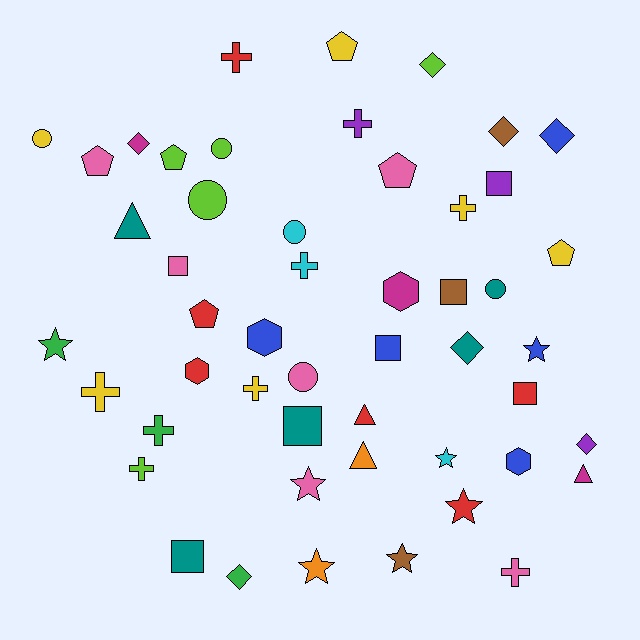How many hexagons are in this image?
There are 4 hexagons.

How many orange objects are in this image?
There are 2 orange objects.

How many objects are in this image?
There are 50 objects.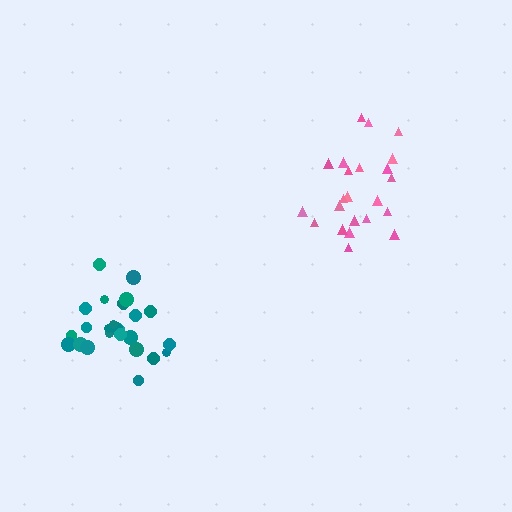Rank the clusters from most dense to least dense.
teal, pink.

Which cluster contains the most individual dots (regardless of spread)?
Teal (25).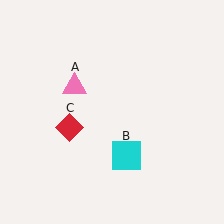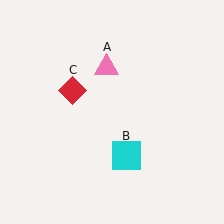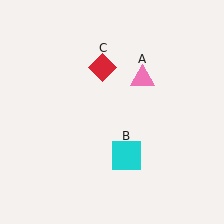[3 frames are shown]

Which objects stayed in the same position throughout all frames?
Cyan square (object B) remained stationary.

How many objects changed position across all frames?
2 objects changed position: pink triangle (object A), red diamond (object C).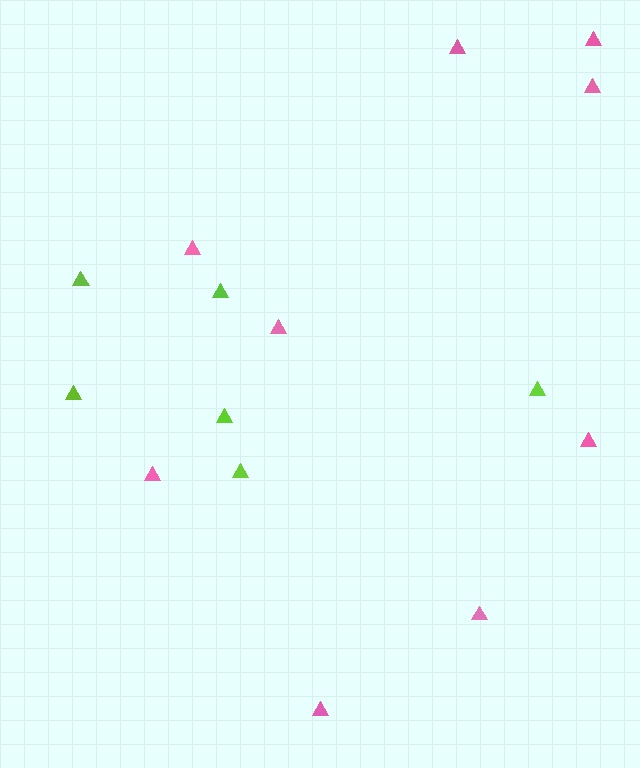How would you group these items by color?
There are 2 groups: one group of lime triangles (6) and one group of pink triangles (9).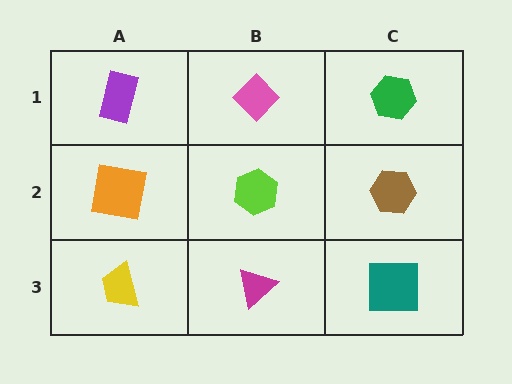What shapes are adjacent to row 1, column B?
A lime hexagon (row 2, column B), a purple rectangle (row 1, column A), a green hexagon (row 1, column C).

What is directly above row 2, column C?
A green hexagon.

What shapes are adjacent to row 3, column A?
An orange square (row 2, column A), a magenta triangle (row 3, column B).